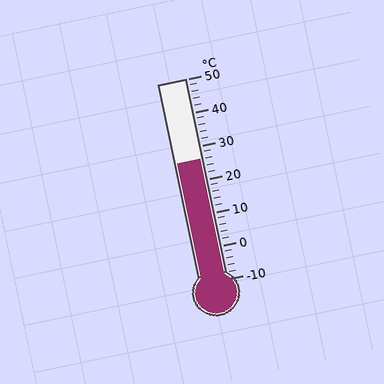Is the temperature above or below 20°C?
The temperature is above 20°C.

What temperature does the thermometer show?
The thermometer shows approximately 26°C.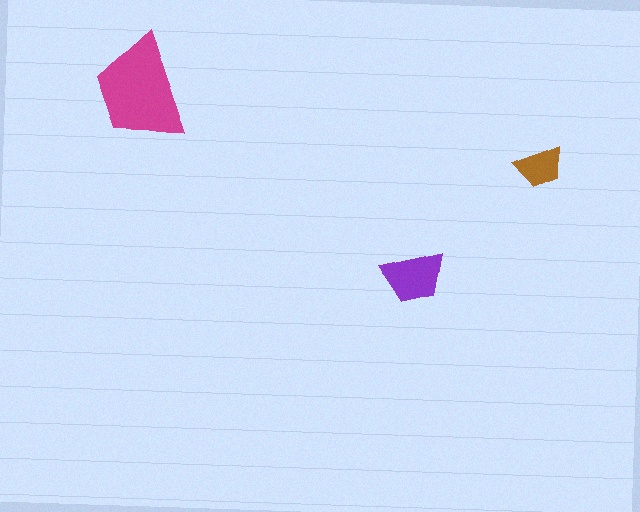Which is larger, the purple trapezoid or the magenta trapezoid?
The magenta one.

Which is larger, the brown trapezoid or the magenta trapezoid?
The magenta one.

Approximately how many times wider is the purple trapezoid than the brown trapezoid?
About 1.5 times wider.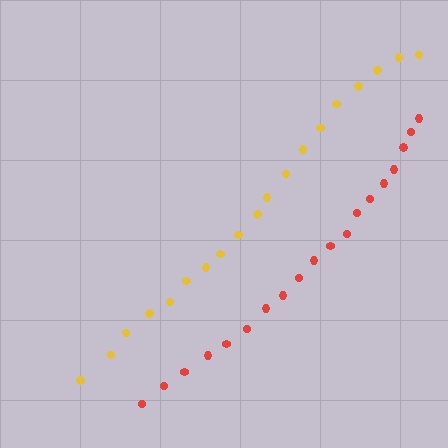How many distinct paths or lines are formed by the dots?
There are 2 distinct paths.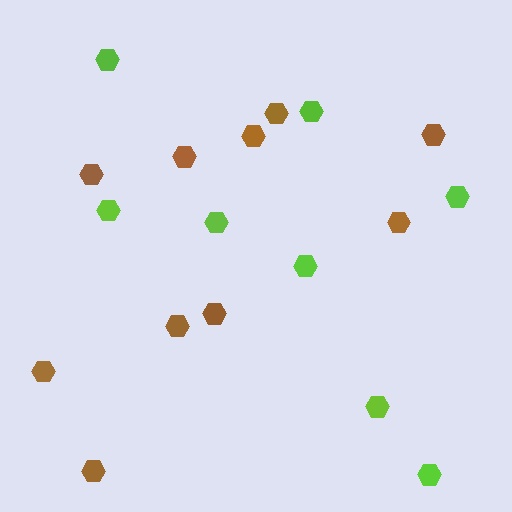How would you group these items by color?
There are 2 groups: one group of lime hexagons (8) and one group of brown hexagons (10).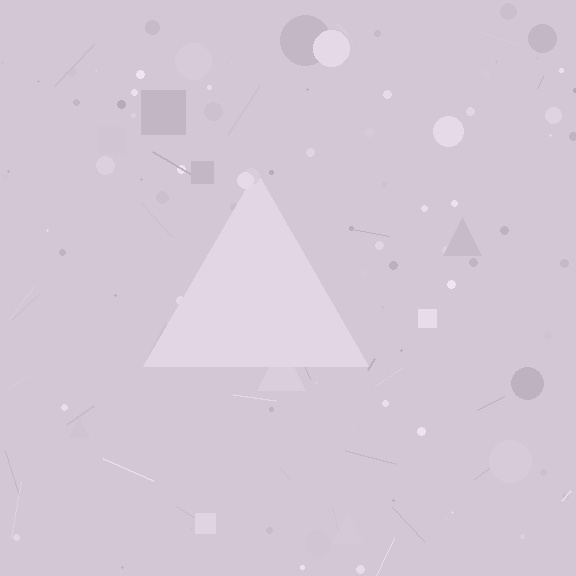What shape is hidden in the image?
A triangle is hidden in the image.